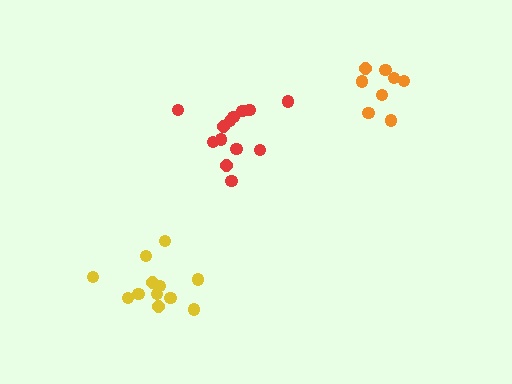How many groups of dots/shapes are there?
There are 3 groups.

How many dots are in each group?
Group 1: 13 dots, Group 2: 8 dots, Group 3: 12 dots (33 total).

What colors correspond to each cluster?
The clusters are colored: red, orange, yellow.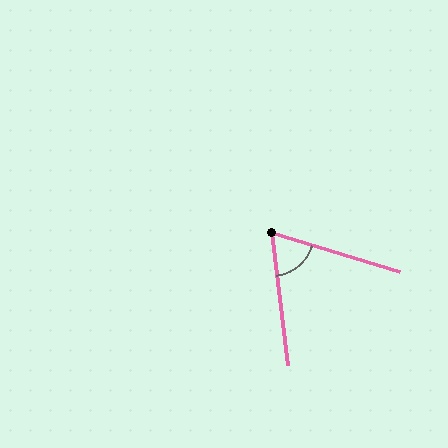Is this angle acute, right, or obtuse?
It is acute.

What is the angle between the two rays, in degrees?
Approximately 66 degrees.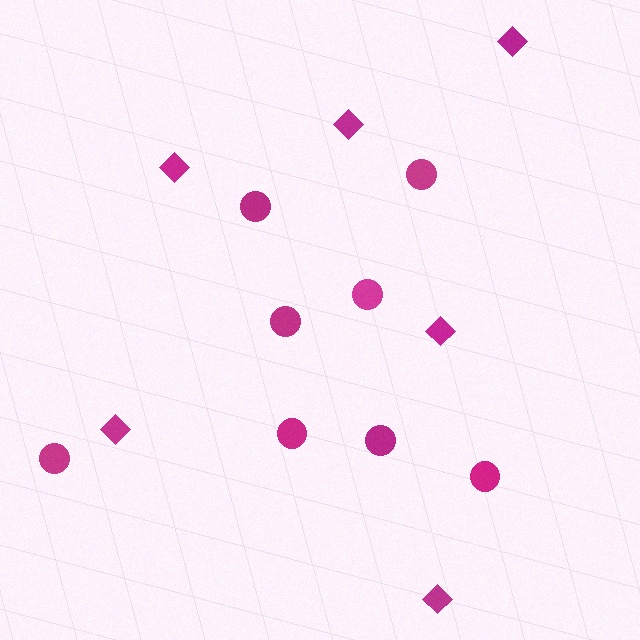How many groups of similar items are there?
There are 2 groups: one group of diamonds (6) and one group of circles (8).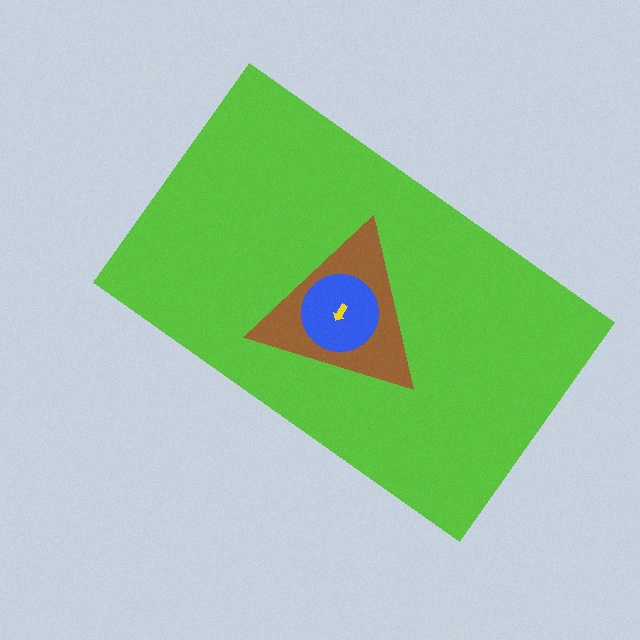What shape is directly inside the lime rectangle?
The brown triangle.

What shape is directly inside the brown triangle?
The blue circle.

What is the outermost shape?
The lime rectangle.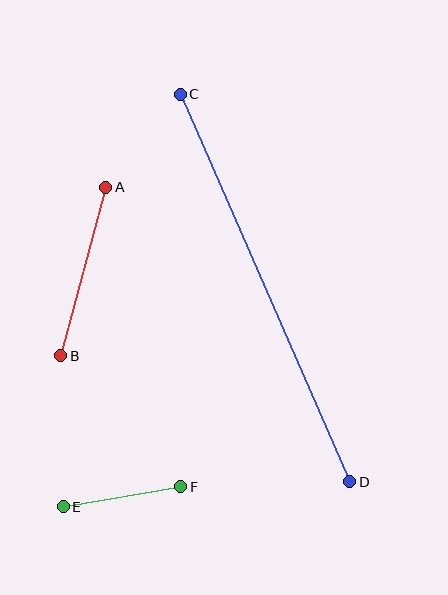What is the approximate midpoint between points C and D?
The midpoint is at approximately (265, 288) pixels.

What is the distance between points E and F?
The distance is approximately 119 pixels.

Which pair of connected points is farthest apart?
Points C and D are farthest apart.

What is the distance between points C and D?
The distance is approximately 423 pixels.